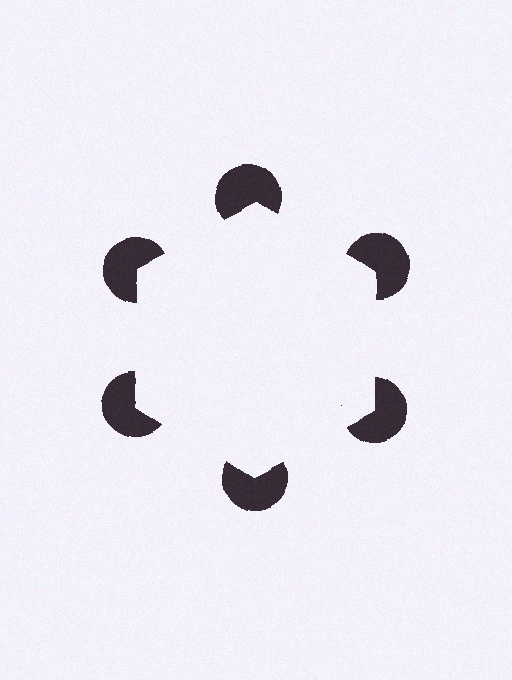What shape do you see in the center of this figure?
An illusory hexagon — its edges are inferred from the aligned wedge cuts in the pac-man discs, not physically drawn.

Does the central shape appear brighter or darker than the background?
It typically appears slightly brighter than the background, even though no actual brightness change is drawn.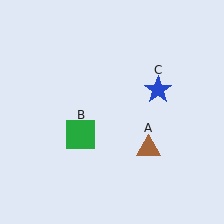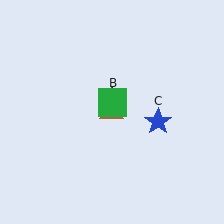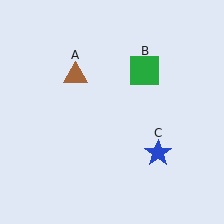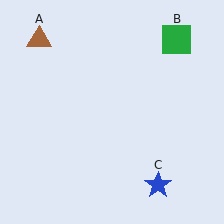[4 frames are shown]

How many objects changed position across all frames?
3 objects changed position: brown triangle (object A), green square (object B), blue star (object C).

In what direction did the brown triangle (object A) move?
The brown triangle (object A) moved up and to the left.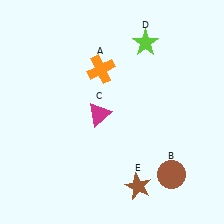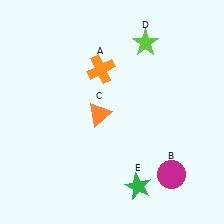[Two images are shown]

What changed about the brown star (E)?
In Image 1, E is brown. In Image 2, it changed to green.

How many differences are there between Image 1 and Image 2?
There are 3 differences between the two images.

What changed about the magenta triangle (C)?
In Image 1, C is magenta. In Image 2, it changed to orange.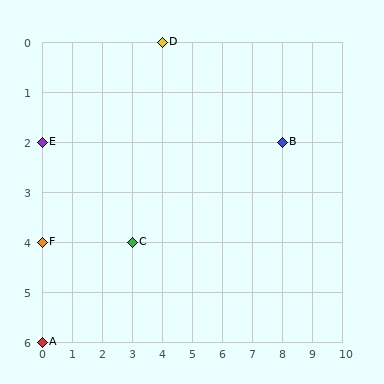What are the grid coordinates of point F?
Point F is at grid coordinates (0, 4).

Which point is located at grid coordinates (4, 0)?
Point D is at (4, 0).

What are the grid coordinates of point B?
Point B is at grid coordinates (8, 2).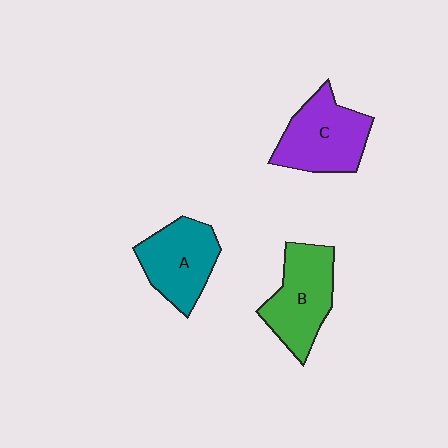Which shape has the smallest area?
Shape A (teal).